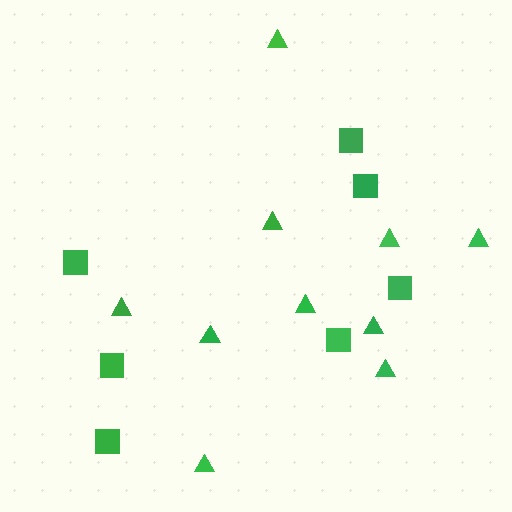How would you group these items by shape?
There are 2 groups: one group of triangles (10) and one group of squares (7).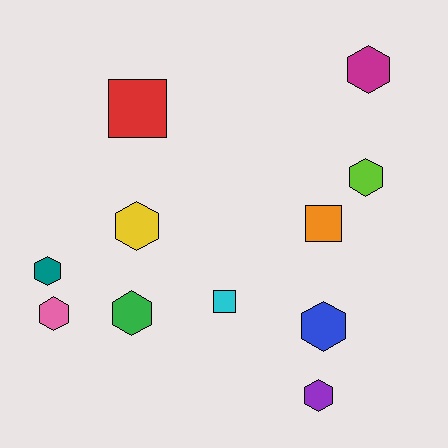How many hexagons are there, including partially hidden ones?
There are 8 hexagons.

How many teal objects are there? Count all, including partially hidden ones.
There is 1 teal object.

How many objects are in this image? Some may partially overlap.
There are 11 objects.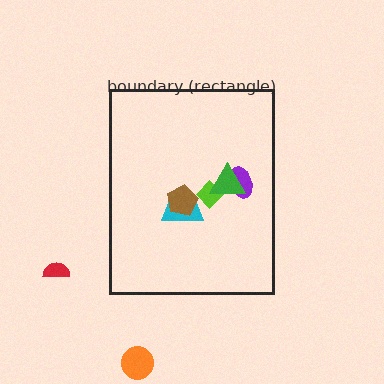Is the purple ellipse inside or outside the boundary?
Inside.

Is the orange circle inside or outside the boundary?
Outside.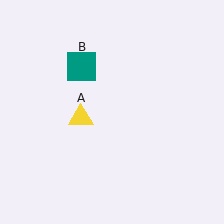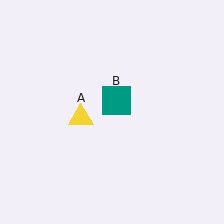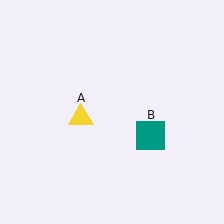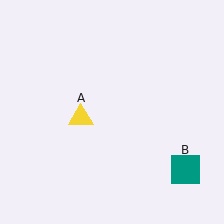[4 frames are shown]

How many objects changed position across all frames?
1 object changed position: teal square (object B).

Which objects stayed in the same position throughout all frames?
Yellow triangle (object A) remained stationary.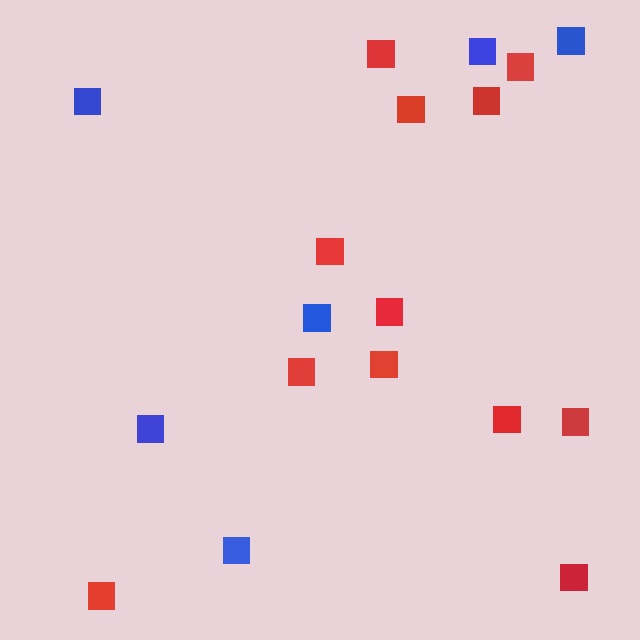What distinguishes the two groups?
There are 2 groups: one group of blue squares (6) and one group of red squares (12).